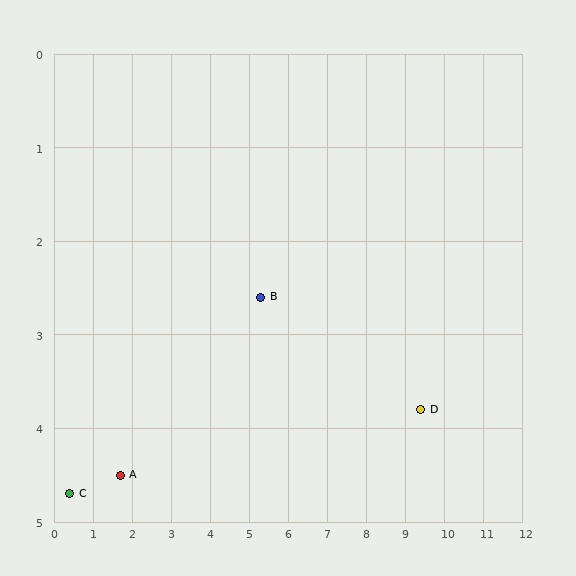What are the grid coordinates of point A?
Point A is at approximately (1.7, 4.5).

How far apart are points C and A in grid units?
Points C and A are about 1.3 grid units apart.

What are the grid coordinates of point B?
Point B is at approximately (5.3, 2.6).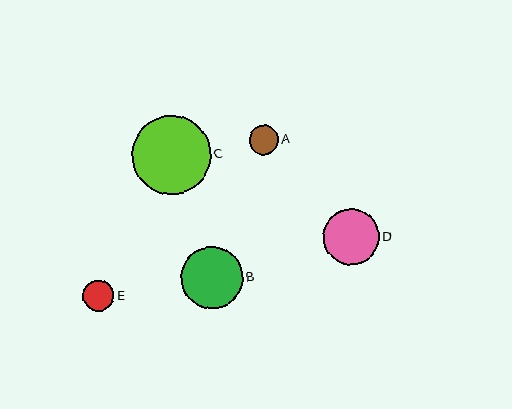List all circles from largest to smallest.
From largest to smallest: C, B, D, E, A.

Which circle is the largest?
Circle C is the largest with a size of approximately 79 pixels.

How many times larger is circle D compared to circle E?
Circle D is approximately 1.8 times the size of circle E.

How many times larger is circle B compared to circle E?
Circle B is approximately 2.0 times the size of circle E.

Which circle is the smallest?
Circle A is the smallest with a size of approximately 29 pixels.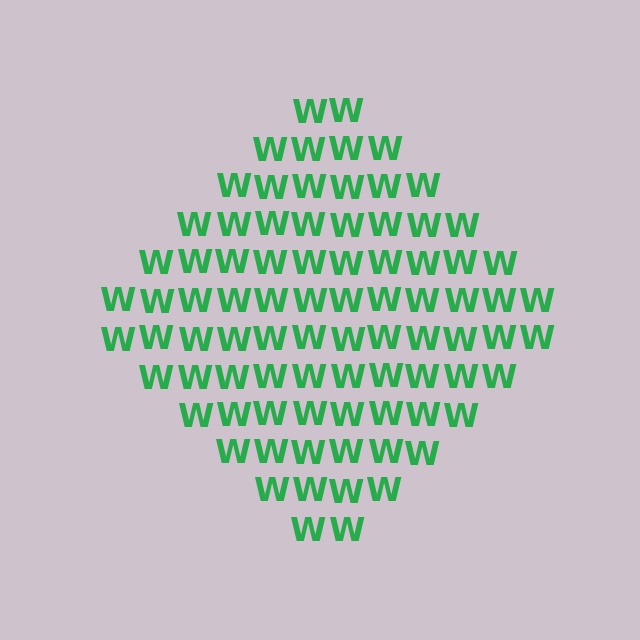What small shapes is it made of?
It is made of small letter W's.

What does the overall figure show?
The overall figure shows a diamond.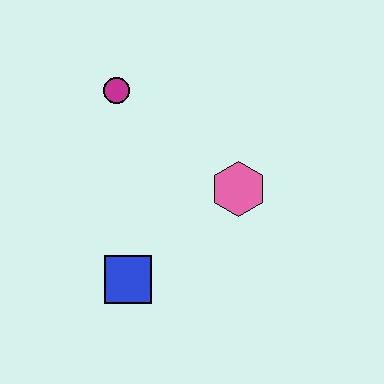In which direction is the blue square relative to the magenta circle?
The blue square is below the magenta circle.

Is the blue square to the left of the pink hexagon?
Yes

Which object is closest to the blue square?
The pink hexagon is closest to the blue square.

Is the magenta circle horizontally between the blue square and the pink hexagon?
No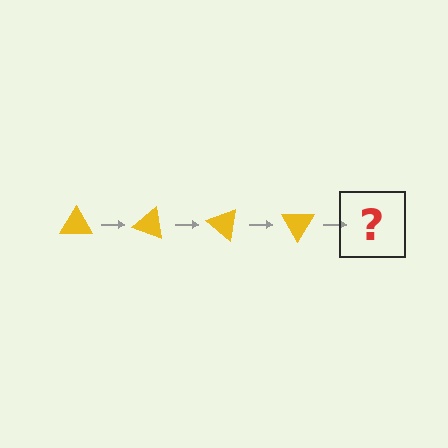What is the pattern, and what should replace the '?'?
The pattern is that the triangle rotates 20 degrees each step. The '?' should be a yellow triangle rotated 80 degrees.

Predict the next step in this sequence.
The next step is a yellow triangle rotated 80 degrees.